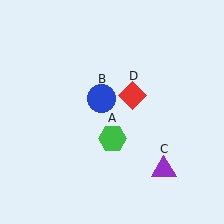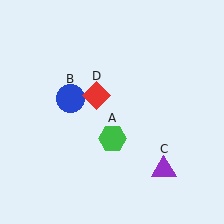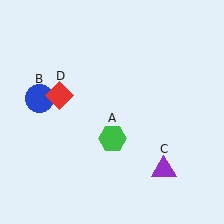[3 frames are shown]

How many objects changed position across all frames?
2 objects changed position: blue circle (object B), red diamond (object D).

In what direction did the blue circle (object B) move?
The blue circle (object B) moved left.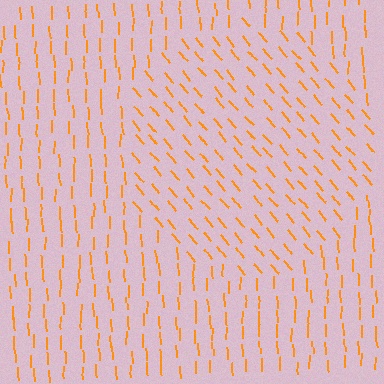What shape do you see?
I see a circle.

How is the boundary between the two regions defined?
The boundary is defined purely by a change in line orientation (approximately 38 degrees difference). All lines are the same color and thickness.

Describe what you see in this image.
The image is filled with small orange line segments. A circle region in the image has lines oriented differently from the surrounding lines, creating a visible texture boundary.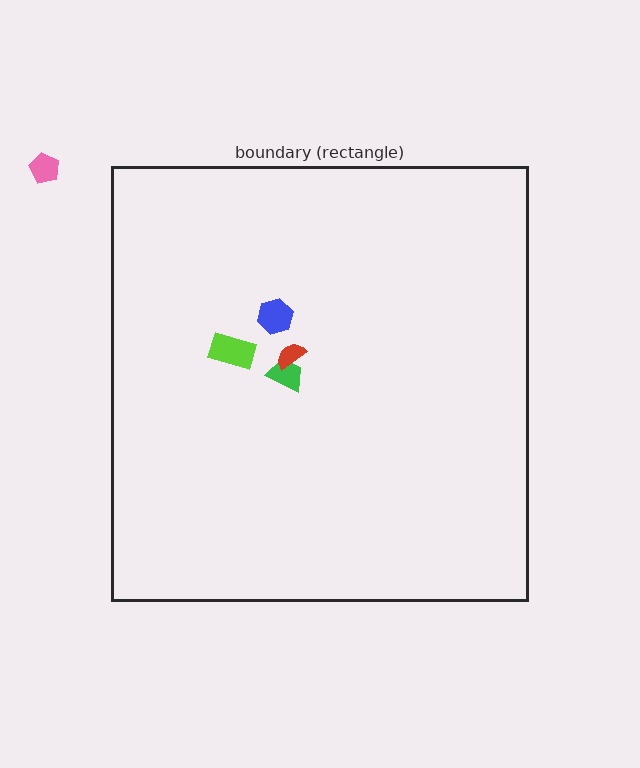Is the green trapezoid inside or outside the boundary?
Inside.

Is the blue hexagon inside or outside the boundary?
Inside.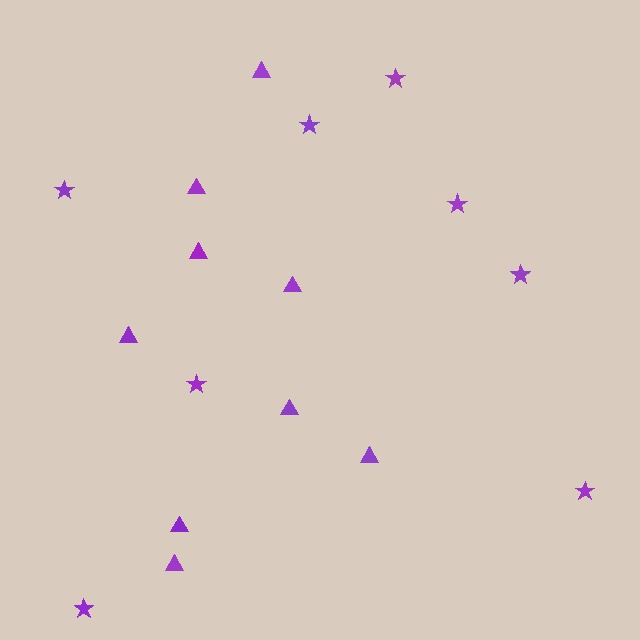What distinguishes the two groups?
There are 2 groups: one group of stars (8) and one group of triangles (9).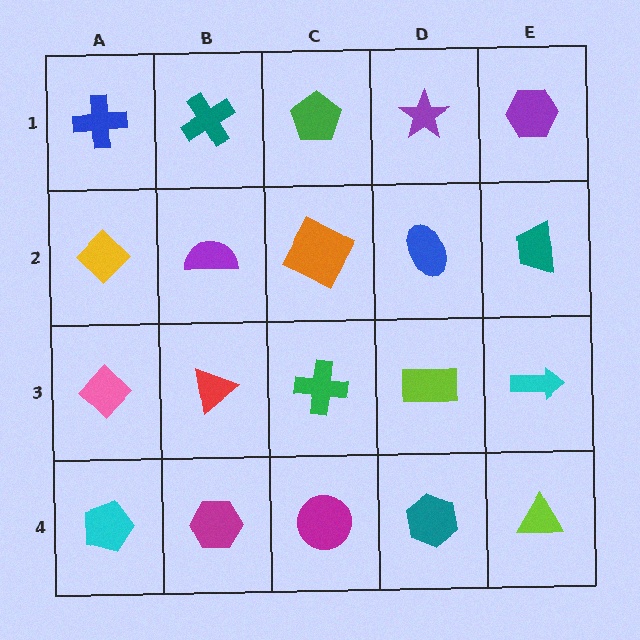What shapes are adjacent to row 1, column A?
A yellow diamond (row 2, column A), a teal cross (row 1, column B).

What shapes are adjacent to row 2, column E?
A purple hexagon (row 1, column E), a cyan arrow (row 3, column E), a blue ellipse (row 2, column D).